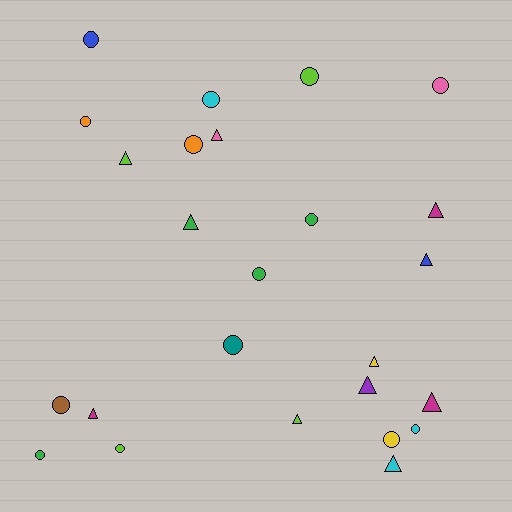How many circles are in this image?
There are 14 circles.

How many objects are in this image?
There are 25 objects.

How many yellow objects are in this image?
There are 2 yellow objects.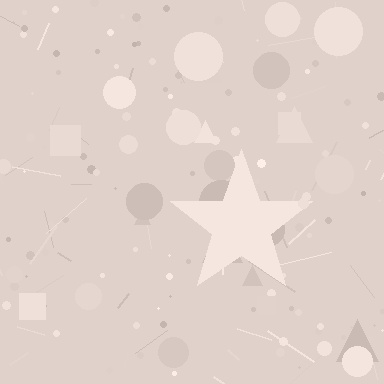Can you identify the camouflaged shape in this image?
The camouflaged shape is a star.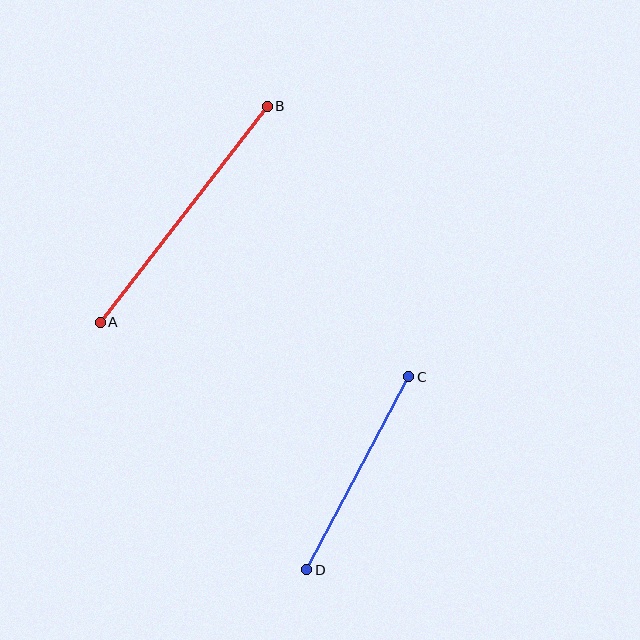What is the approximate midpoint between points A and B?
The midpoint is at approximately (184, 214) pixels.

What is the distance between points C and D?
The distance is approximately 219 pixels.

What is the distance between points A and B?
The distance is approximately 273 pixels.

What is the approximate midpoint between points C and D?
The midpoint is at approximately (358, 473) pixels.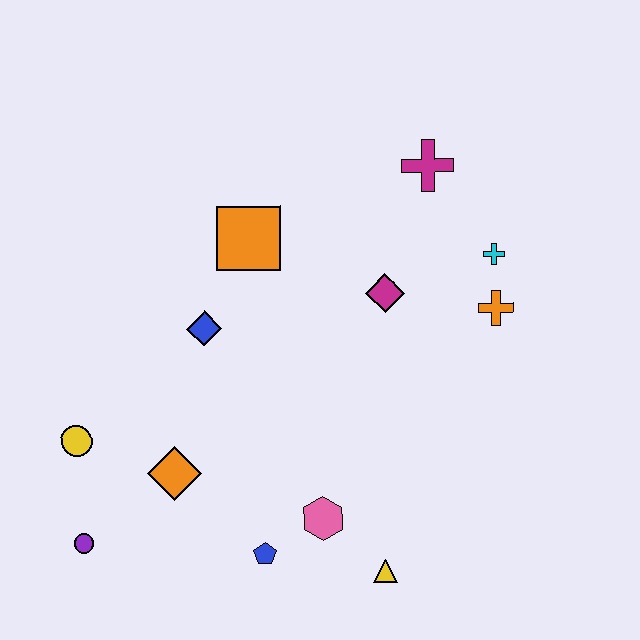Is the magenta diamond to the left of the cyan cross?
Yes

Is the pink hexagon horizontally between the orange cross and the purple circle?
Yes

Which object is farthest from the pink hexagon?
The magenta cross is farthest from the pink hexagon.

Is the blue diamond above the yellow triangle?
Yes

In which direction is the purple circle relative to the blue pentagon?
The purple circle is to the left of the blue pentagon.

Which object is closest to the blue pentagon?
The pink hexagon is closest to the blue pentagon.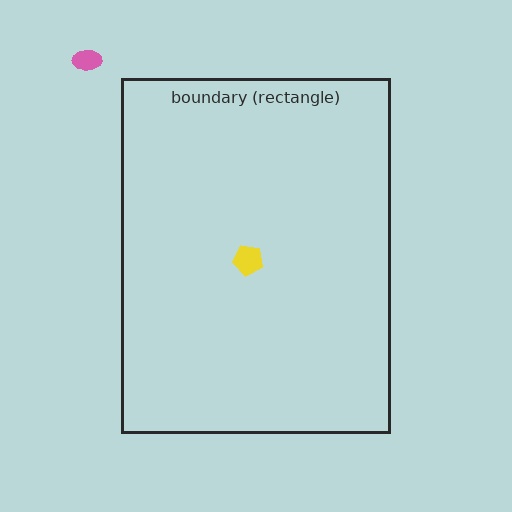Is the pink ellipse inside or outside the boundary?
Outside.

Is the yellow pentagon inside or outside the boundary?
Inside.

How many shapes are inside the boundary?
1 inside, 1 outside.